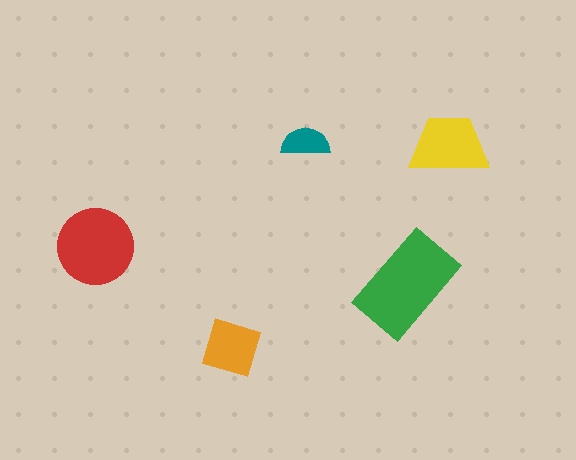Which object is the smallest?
The teal semicircle.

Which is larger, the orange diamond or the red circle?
The red circle.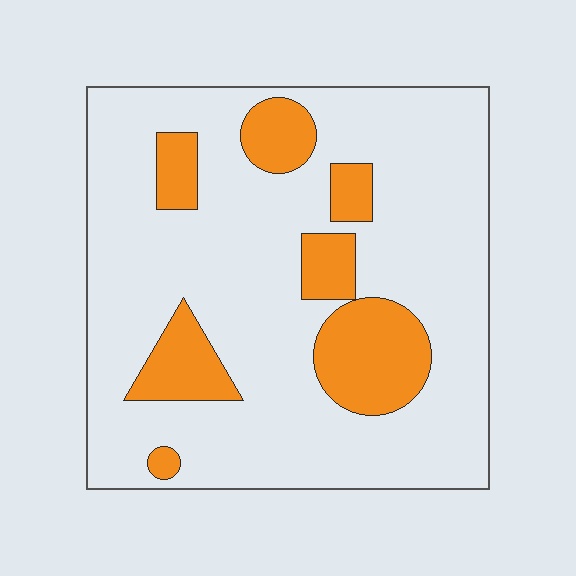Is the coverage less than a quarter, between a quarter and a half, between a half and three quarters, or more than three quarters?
Less than a quarter.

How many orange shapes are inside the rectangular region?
7.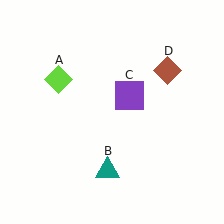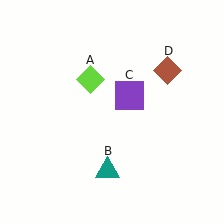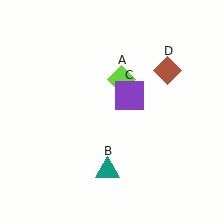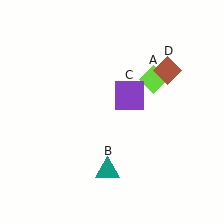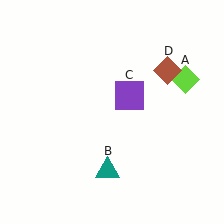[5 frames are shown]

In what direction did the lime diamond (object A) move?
The lime diamond (object A) moved right.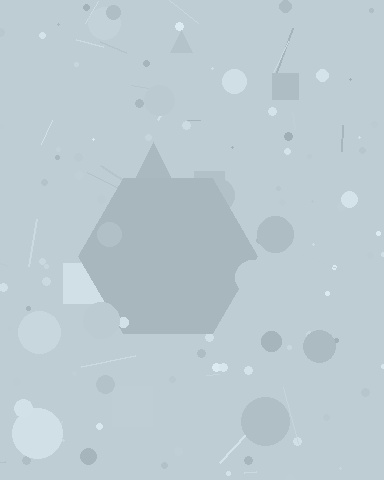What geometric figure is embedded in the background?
A hexagon is embedded in the background.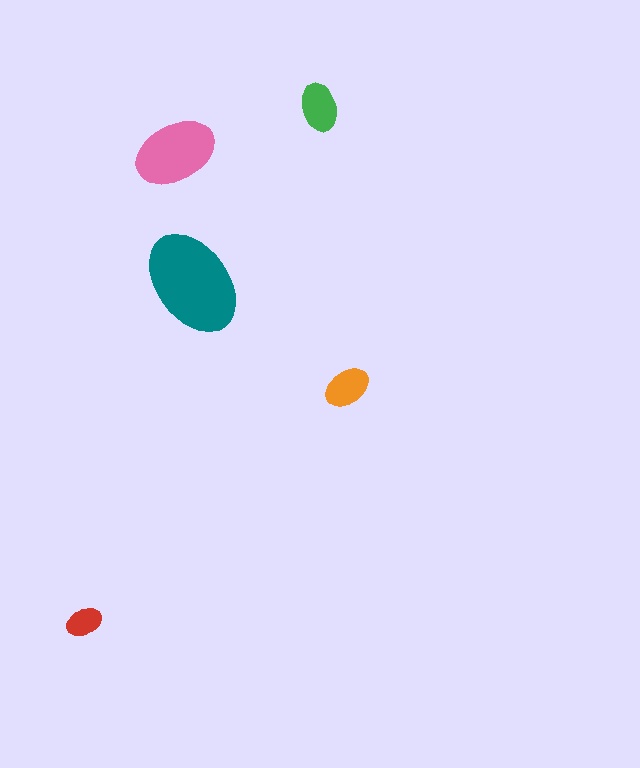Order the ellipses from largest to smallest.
the teal one, the pink one, the green one, the orange one, the red one.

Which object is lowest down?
The red ellipse is bottommost.